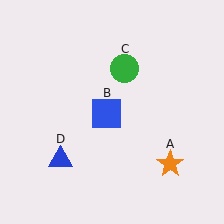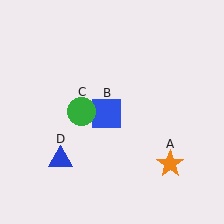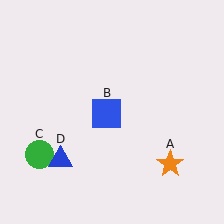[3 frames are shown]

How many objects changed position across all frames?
1 object changed position: green circle (object C).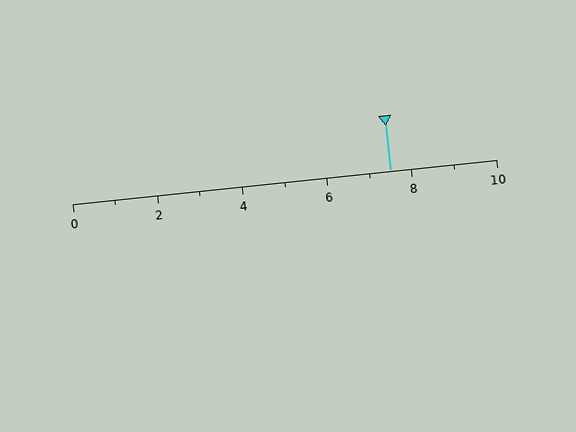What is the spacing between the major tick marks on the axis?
The major ticks are spaced 2 apart.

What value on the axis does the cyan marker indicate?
The marker indicates approximately 7.5.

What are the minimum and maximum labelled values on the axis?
The axis runs from 0 to 10.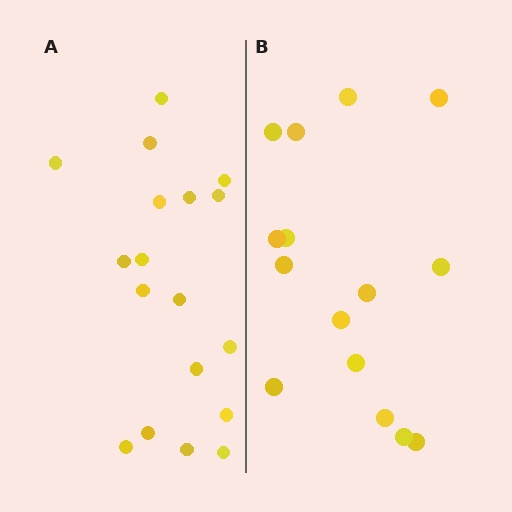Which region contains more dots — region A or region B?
Region A (the left region) has more dots.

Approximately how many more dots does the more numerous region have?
Region A has just a few more — roughly 2 or 3 more dots than region B.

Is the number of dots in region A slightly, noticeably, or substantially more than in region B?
Region A has only slightly more — the two regions are fairly close. The ratio is roughly 1.2 to 1.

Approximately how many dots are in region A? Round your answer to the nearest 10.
About 20 dots. (The exact count is 18, which rounds to 20.)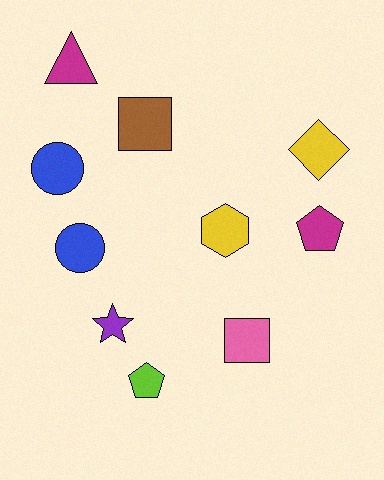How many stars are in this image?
There is 1 star.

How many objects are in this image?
There are 10 objects.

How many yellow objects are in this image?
There are 2 yellow objects.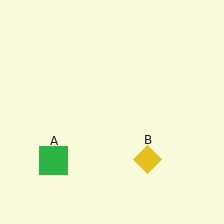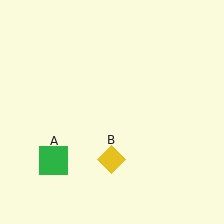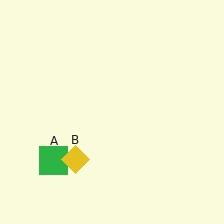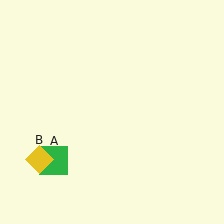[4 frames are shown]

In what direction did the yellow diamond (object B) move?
The yellow diamond (object B) moved left.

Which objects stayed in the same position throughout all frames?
Green square (object A) remained stationary.